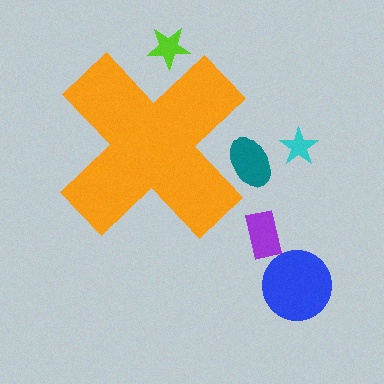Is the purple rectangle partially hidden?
No, the purple rectangle is fully visible.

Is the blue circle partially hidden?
No, the blue circle is fully visible.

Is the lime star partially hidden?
Yes, the lime star is partially hidden behind the orange cross.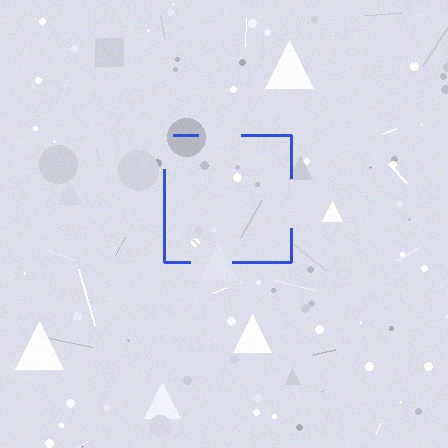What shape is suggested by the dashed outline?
The dashed outline suggests a square.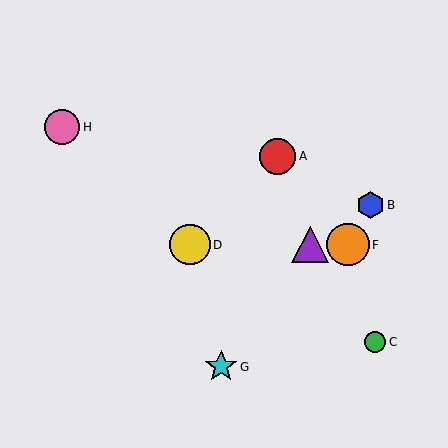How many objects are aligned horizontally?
3 objects (D, E, F) are aligned horizontally.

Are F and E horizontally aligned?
Yes, both are at y≈245.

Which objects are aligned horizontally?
Objects D, E, F are aligned horizontally.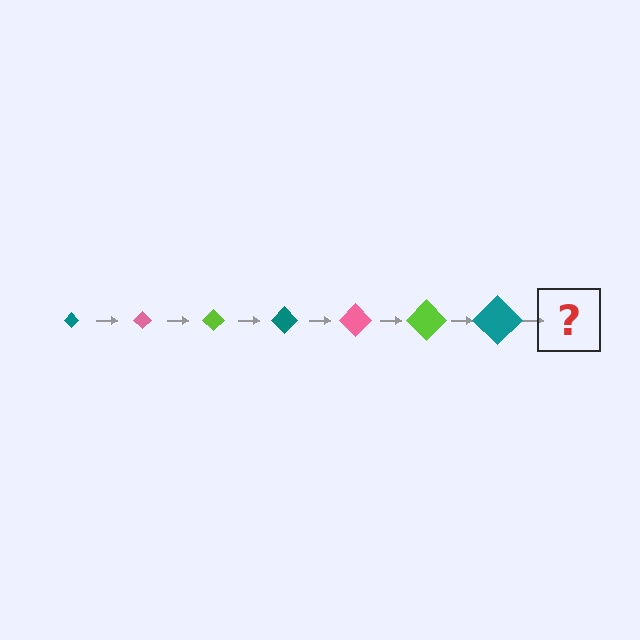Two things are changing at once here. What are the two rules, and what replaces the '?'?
The two rules are that the diamond grows larger each step and the color cycles through teal, pink, and lime. The '?' should be a pink diamond, larger than the previous one.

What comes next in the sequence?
The next element should be a pink diamond, larger than the previous one.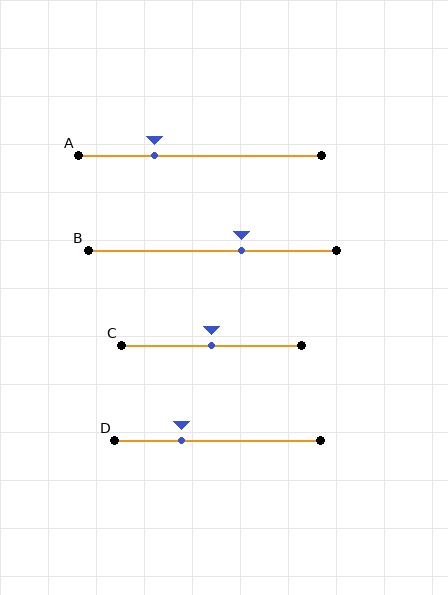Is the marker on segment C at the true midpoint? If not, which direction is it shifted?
Yes, the marker on segment C is at the true midpoint.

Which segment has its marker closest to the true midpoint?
Segment C has its marker closest to the true midpoint.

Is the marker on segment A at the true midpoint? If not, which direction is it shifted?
No, the marker on segment A is shifted to the left by about 19% of the segment length.